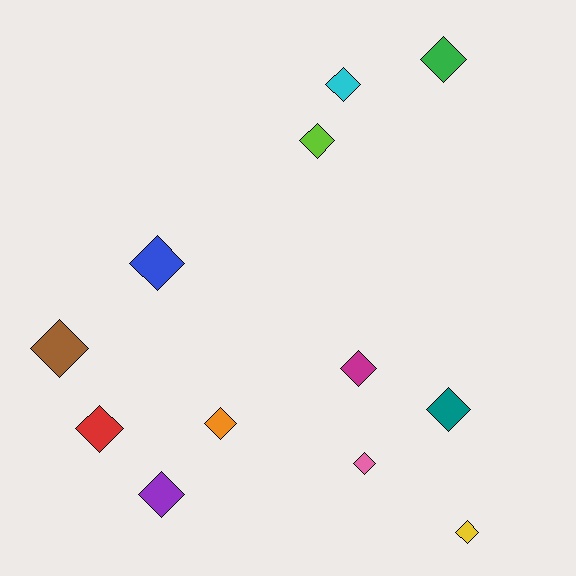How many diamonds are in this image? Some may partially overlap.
There are 12 diamonds.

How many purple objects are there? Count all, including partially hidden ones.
There is 1 purple object.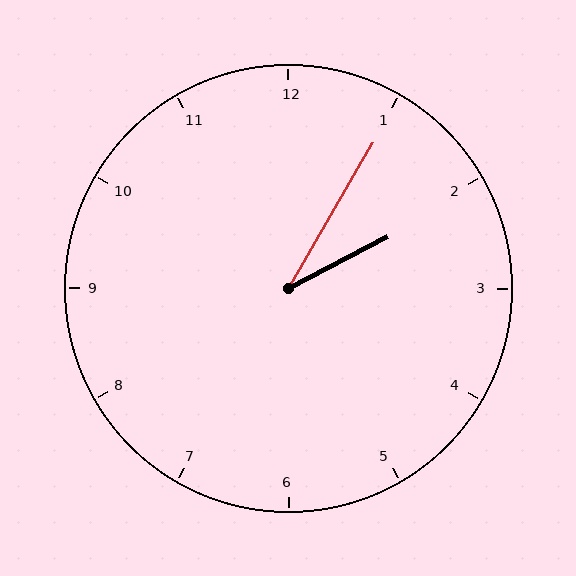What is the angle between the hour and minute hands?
Approximately 32 degrees.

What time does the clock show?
2:05.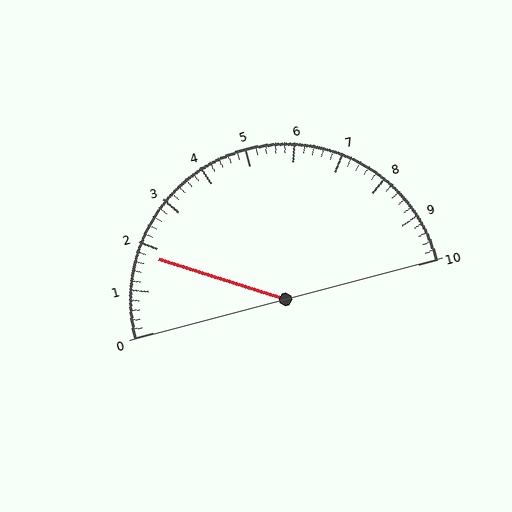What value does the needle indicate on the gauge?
The needle indicates approximately 1.8.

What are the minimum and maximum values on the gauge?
The gauge ranges from 0 to 10.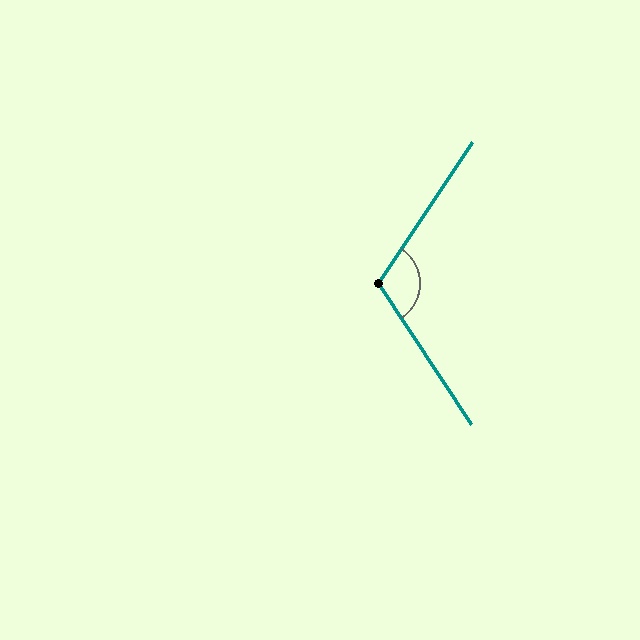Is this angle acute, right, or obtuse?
It is obtuse.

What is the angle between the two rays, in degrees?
Approximately 113 degrees.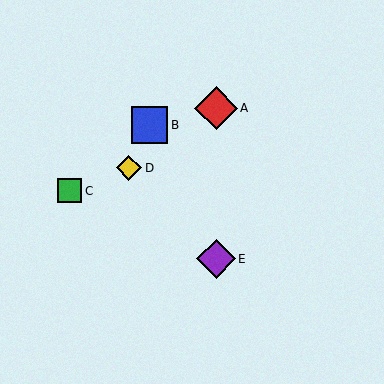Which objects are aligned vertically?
Objects A, E are aligned vertically.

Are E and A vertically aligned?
Yes, both are at x≈216.